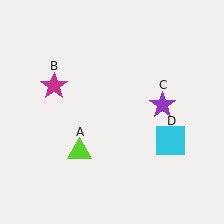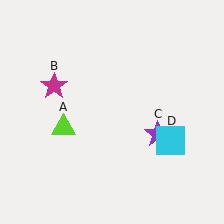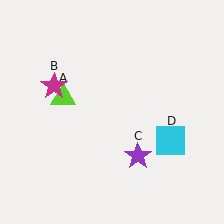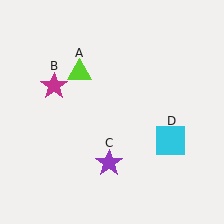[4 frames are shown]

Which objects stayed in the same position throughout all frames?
Magenta star (object B) and cyan square (object D) remained stationary.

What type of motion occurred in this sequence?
The lime triangle (object A), purple star (object C) rotated clockwise around the center of the scene.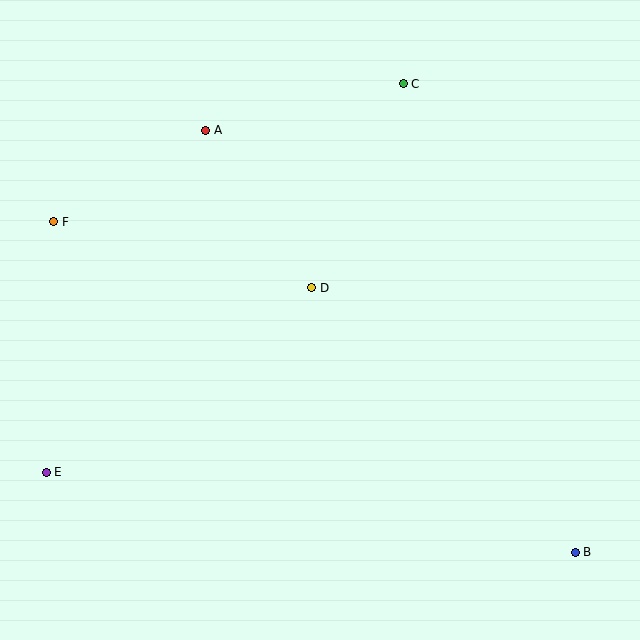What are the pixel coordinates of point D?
Point D is at (312, 288).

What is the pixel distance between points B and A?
The distance between B and A is 561 pixels.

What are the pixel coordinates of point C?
Point C is at (403, 84).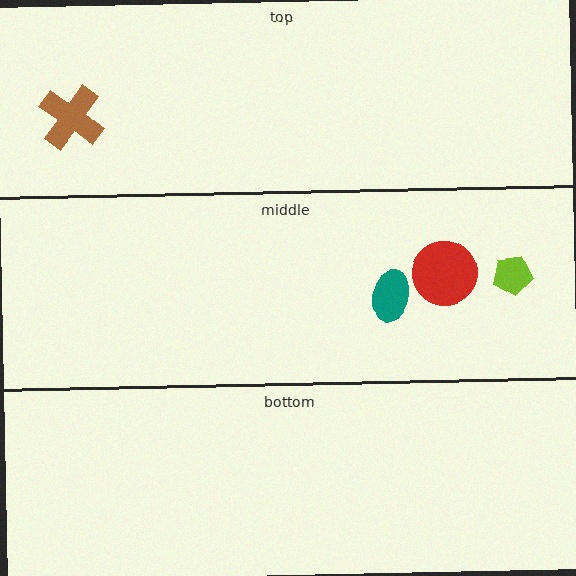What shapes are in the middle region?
The lime pentagon, the red circle, the teal ellipse.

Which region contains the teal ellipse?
The middle region.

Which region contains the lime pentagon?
The middle region.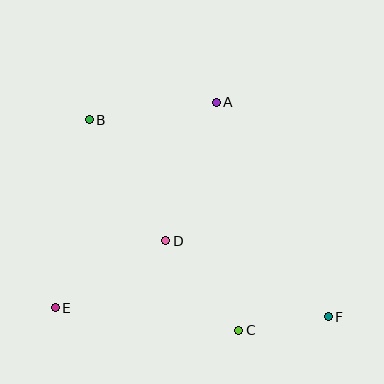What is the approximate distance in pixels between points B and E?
The distance between B and E is approximately 191 pixels.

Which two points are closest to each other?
Points C and F are closest to each other.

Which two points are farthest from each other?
Points B and F are farthest from each other.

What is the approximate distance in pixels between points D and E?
The distance between D and E is approximately 129 pixels.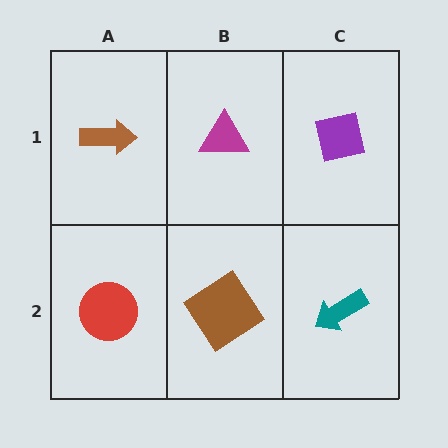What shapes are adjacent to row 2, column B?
A magenta triangle (row 1, column B), a red circle (row 2, column A), a teal arrow (row 2, column C).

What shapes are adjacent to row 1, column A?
A red circle (row 2, column A), a magenta triangle (row 1, column B).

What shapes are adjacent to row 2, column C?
A purple square (row 1, column C), a brown diamond (row 2, column B).